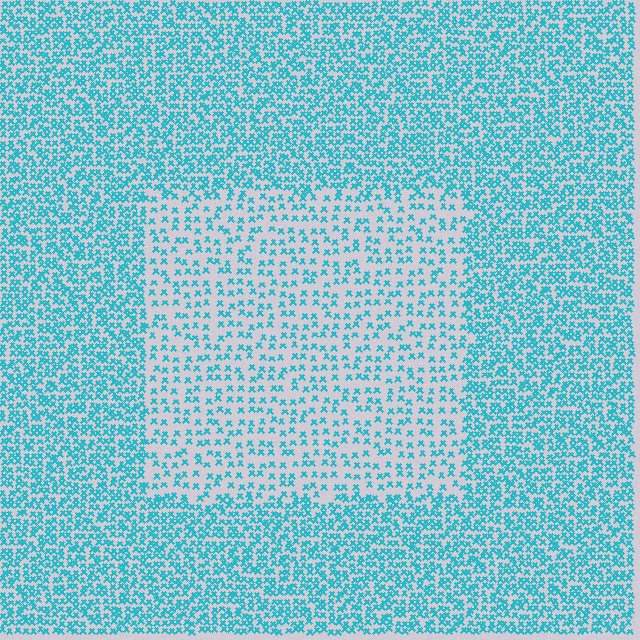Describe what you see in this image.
The image contains small cyan elements arranged at two different densities. A rectangle-shaped region is visible where the elements are less densely packed than the surrounding area.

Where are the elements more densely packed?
The elements are more densely packed outside the rectangle boundary.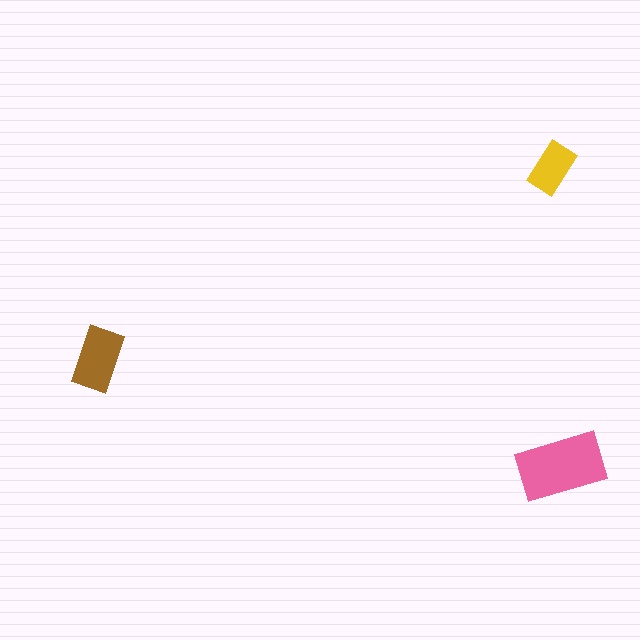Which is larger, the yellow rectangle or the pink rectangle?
The pink one.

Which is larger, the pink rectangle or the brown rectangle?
The pink one.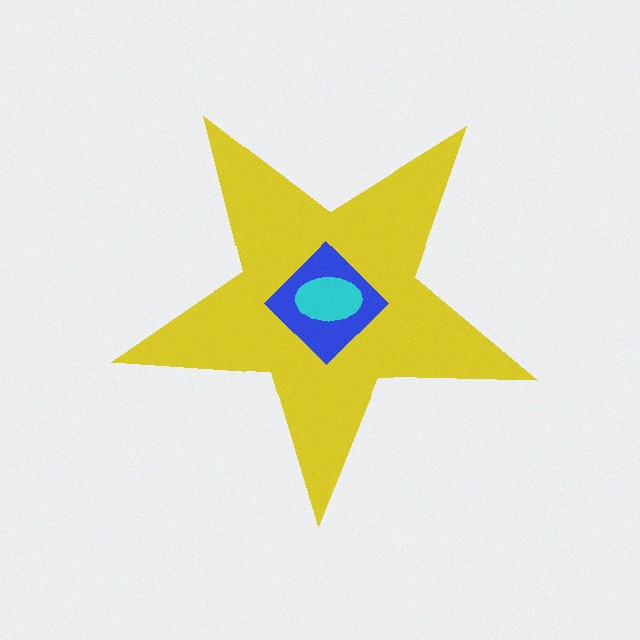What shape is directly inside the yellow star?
The blue diamond.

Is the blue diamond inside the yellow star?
Yes.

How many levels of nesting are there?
3.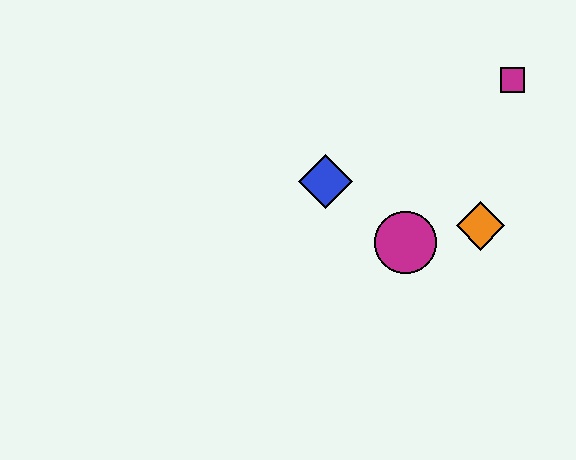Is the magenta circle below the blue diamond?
Yes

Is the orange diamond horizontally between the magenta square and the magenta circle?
Yes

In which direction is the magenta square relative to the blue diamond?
The magenta square is to the right of the blue diamond.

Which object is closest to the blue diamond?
The magenta circle is closest to the blue diamond.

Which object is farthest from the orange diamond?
The blue diamond is farthest from the orange diamond.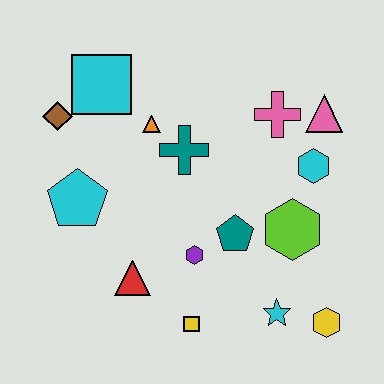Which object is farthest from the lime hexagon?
The brown diamond is farthest from the lime hexagon.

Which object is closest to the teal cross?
The orange triangle is closest to the teal cross.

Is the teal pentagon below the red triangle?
No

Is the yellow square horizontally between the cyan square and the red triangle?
No